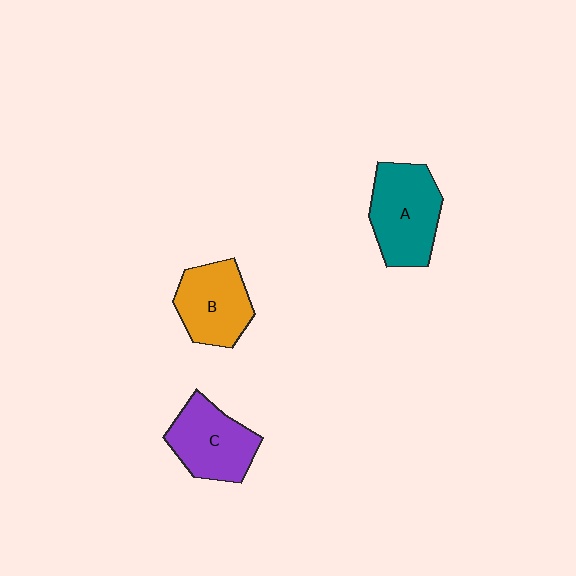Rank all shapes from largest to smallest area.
From largest to smallest: A (teal), C (purple), B (orange).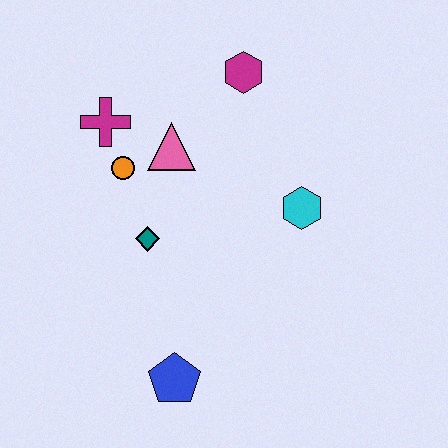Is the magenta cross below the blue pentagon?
No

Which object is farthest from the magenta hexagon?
The blue pentagon is farthest from the magenta hexagon.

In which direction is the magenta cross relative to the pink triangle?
The magenta cross is to the left of the pink triangle.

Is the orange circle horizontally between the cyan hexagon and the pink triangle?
No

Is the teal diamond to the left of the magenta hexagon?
Yes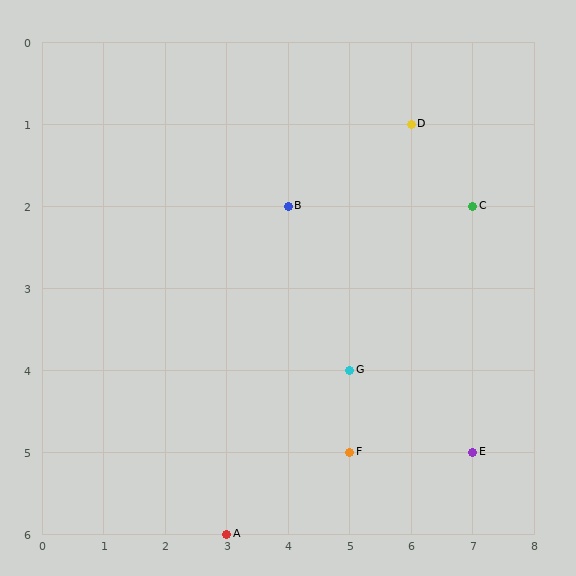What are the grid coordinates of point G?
Point G is at grid coordinates (5, 4).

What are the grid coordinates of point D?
Point D is at grid coordinates (6, 1).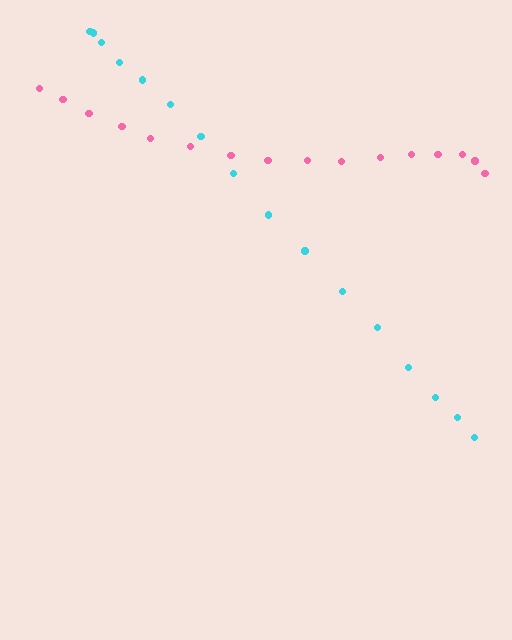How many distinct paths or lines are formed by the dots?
There are 2 distinct paths.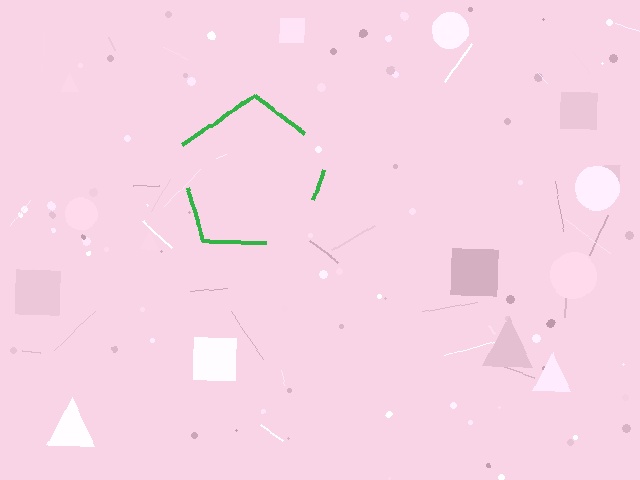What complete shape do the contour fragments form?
The contour fragments form a pentagon.